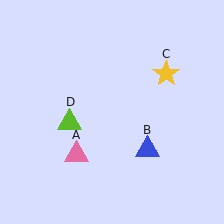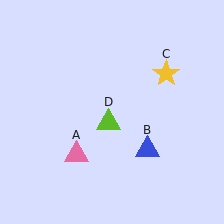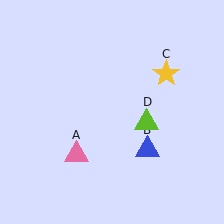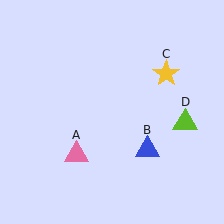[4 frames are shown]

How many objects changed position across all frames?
1 object changed position: lime triangle (object D).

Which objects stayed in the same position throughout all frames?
Pink triangle (object A) and blue triangle (object B) and yellow star (object C) remained stationary.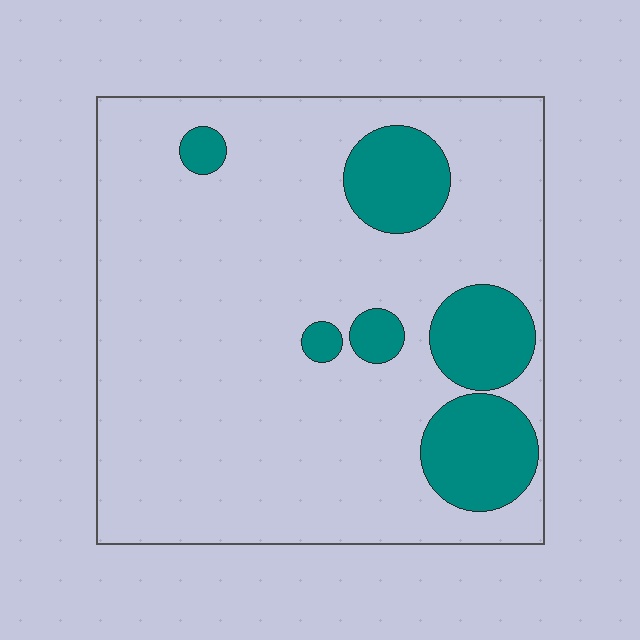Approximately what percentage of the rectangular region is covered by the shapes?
Approximately 15%.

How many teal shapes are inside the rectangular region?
6.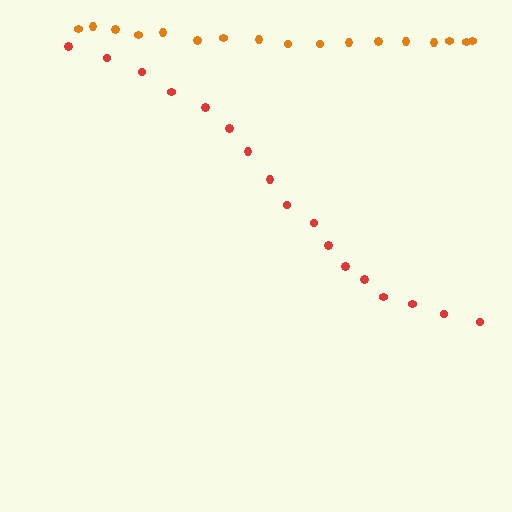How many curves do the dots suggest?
There are 2 distinct paths.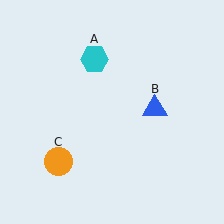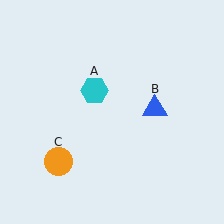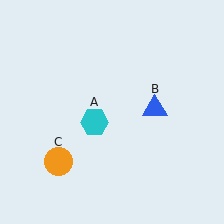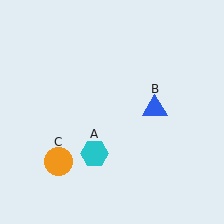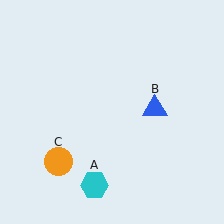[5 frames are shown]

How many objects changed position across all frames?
1 object changed position: cyan hexagon (object A).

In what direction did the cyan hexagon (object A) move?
The cyan hexagon (object A) moved down.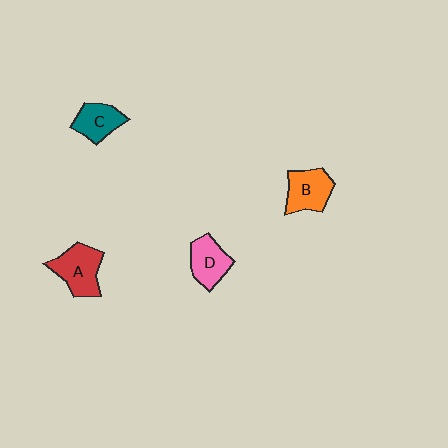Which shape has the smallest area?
Shape C (teal).